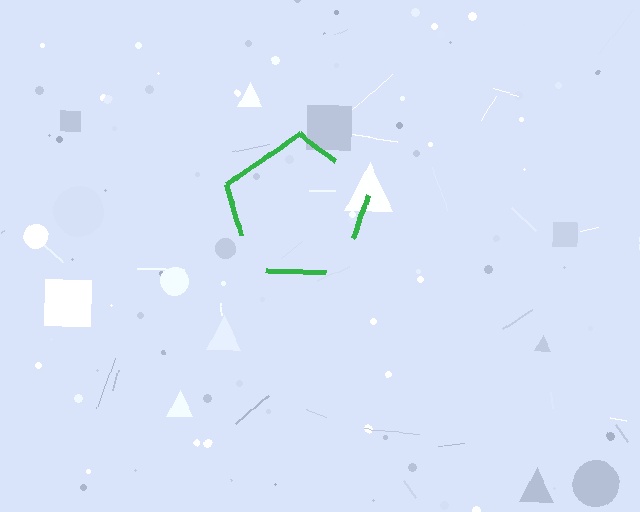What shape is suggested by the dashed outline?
The dashed outline suggests a pentagon.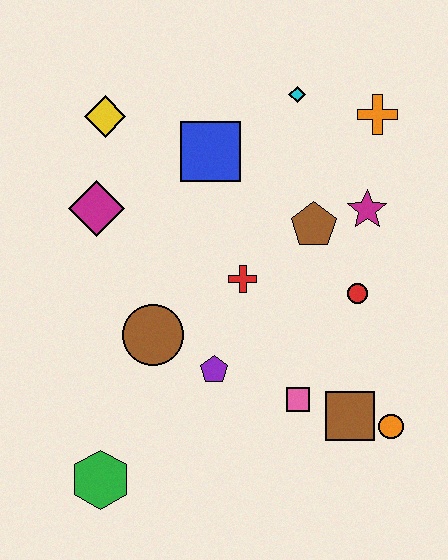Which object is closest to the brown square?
The orange circle is closest to the brown square.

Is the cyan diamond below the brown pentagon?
No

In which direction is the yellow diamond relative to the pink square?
The yellow diamond is above the pink square.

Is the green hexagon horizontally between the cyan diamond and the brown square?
No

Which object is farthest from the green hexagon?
The orange cross is farthest from the green hexagon.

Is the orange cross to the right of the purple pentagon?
Yes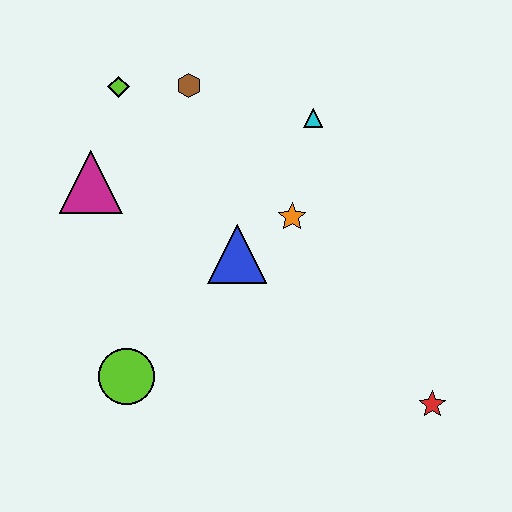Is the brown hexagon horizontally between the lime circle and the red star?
Yes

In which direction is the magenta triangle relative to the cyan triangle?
The magenta triangle is to the left of the cyan triangle.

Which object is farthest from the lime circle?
The cyan triangle is farthest from the lime circle.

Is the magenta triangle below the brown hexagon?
Yes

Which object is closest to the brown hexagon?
The lime diamond is closest to the brown hexagon.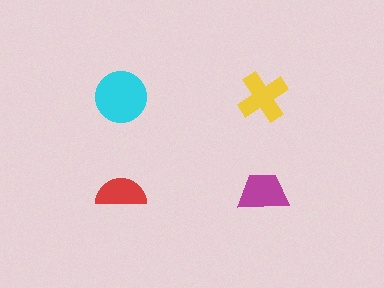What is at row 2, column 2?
A magenta trapezoid.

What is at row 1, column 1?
A cyan circle.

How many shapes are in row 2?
2 shapes.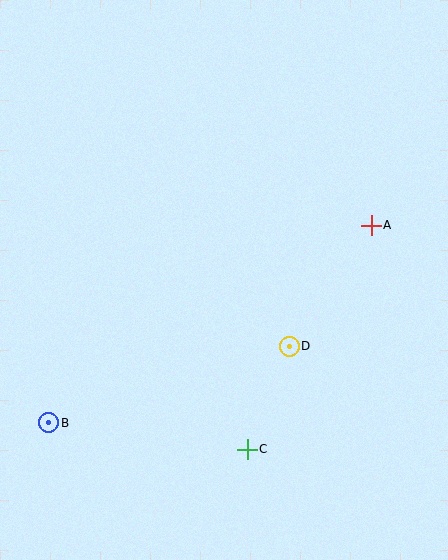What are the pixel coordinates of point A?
Point A is at (371, 225).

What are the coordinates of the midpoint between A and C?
The midpoint between A and C is at (309, 337).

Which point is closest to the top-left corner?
Point B is closest to the top-left corner.